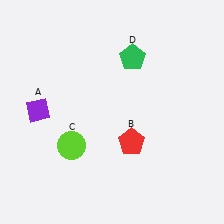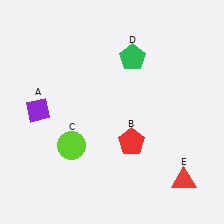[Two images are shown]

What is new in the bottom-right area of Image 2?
A red triangle (E) was added in the bottom-right area of Image 2.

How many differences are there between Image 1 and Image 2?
There is 1 difference between the two images.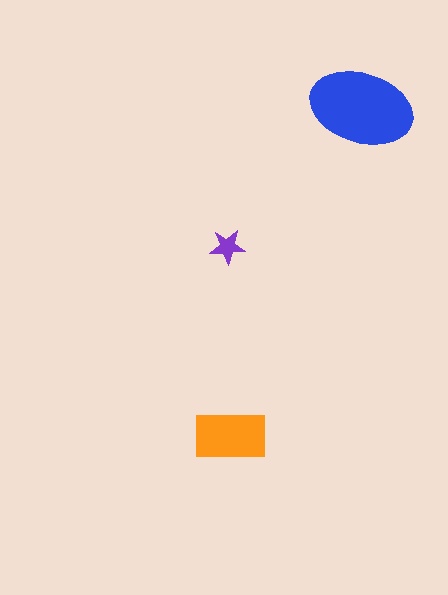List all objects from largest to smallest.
The blue ellipse, the orange rectangle, the purple star.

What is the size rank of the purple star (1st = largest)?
3rd.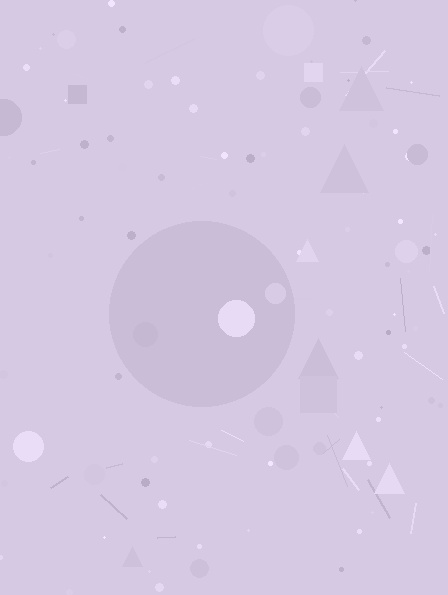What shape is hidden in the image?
A circle is hidden in the image.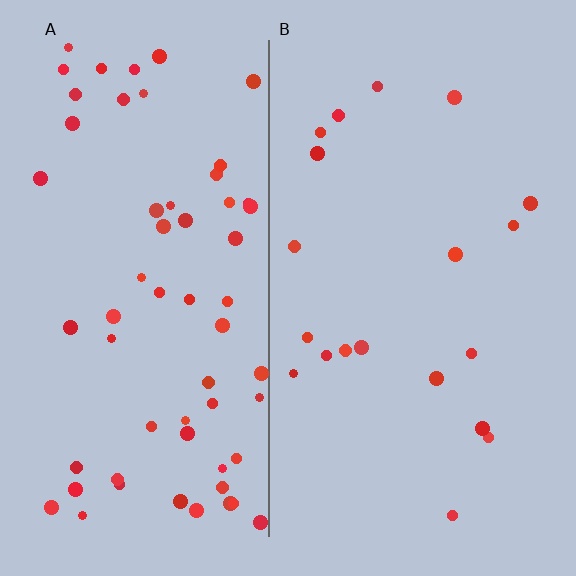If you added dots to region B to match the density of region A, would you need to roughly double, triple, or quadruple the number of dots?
Approximately triple.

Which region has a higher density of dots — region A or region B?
A (the left).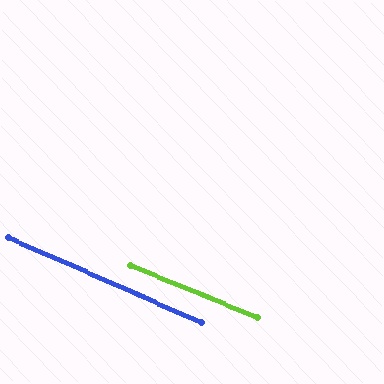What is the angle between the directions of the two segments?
Approximately 1 degree.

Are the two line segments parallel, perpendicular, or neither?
Parallel — their directions differ by only 1.4°.